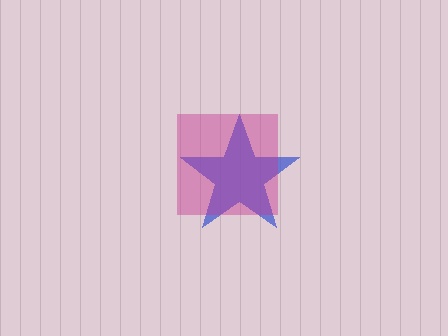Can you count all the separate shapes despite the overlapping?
Yes, there are 2 separate shapes.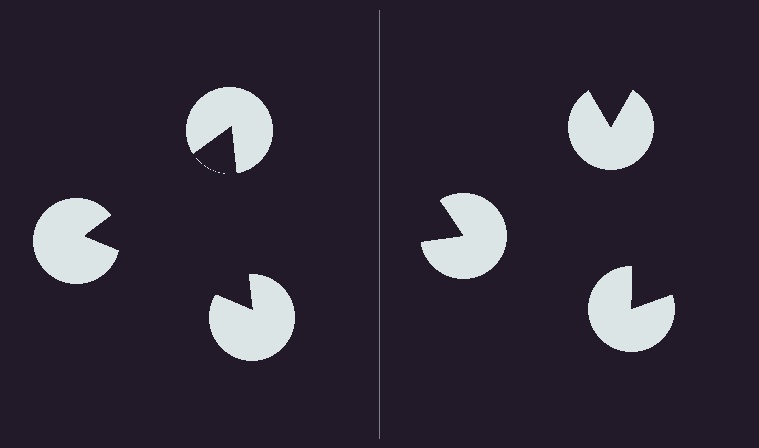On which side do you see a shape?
An illusory triangle appears on the left side. On the right side the wedge cuts are rotated, so no coherent shape forms.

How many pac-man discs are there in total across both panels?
6 — 3 on each side.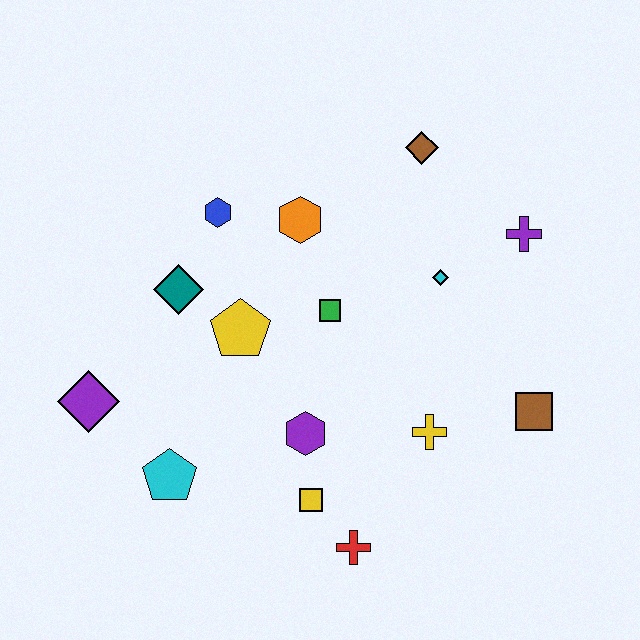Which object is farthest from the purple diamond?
The purple cross is farthest from the purple diamond.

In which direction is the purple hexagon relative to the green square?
The purple hexagon is below the green square.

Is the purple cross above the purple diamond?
Yes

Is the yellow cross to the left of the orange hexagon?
No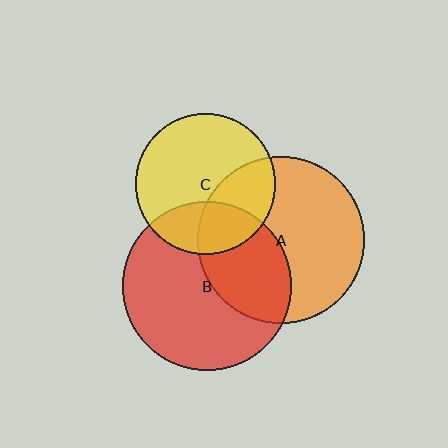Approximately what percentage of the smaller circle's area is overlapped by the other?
Approximately 35%.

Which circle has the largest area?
Circle B (red).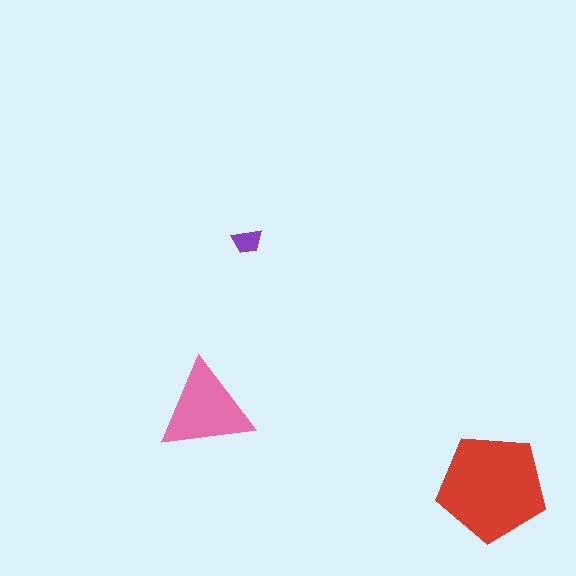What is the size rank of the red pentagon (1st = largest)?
1st.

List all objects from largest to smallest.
The red pentagon, the pink triangle, the purple trapezoid.